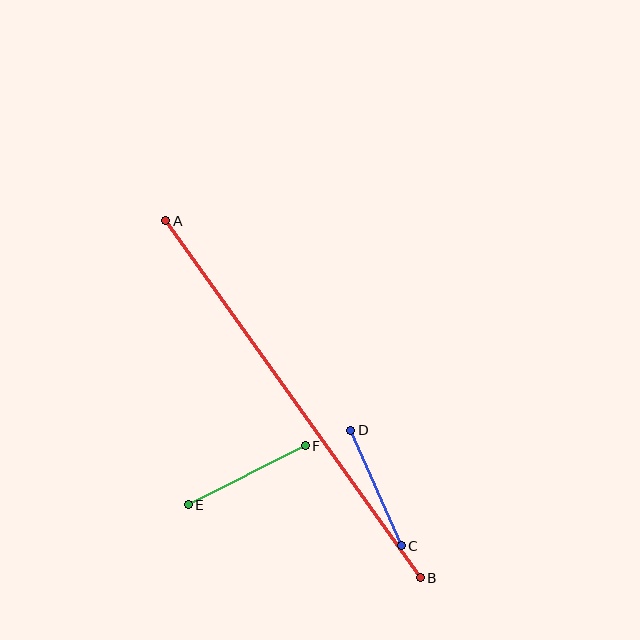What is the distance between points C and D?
The distance is approximately 126 pixels.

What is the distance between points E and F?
The distance is approximately 131 pixels.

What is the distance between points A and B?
The distance is approximately 438 pixels.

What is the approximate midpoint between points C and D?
The midpoint is at approximately (376, 488) pixels.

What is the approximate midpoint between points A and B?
The midpoint is at approximately (293, 399) pixels.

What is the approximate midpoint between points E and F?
The midpoint is at approximately (247, 475) pixels.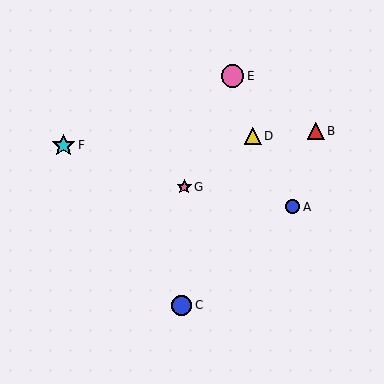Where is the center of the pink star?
The center of the pink star is at (184, 187).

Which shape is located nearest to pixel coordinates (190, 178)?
The pink star (labeled G) at (184, 187) is nearest to that location.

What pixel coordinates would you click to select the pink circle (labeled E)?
Click at (232, 76) to select the pink circle E.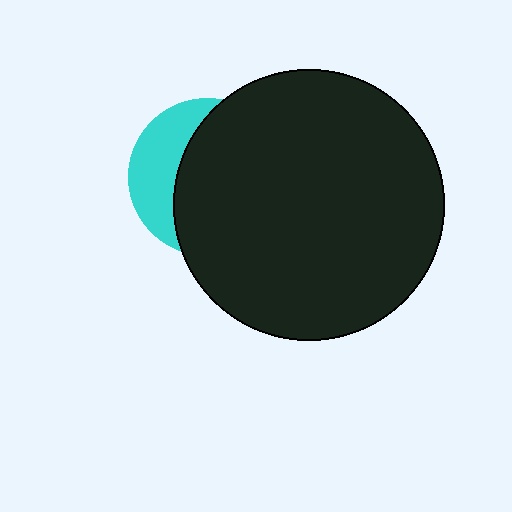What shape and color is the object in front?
The object in front is a black circle.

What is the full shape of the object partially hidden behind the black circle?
The partially hidden object is a cyan circle.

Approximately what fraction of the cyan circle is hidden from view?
Roughly 68% of the cyan circle is hidden behind the black circle.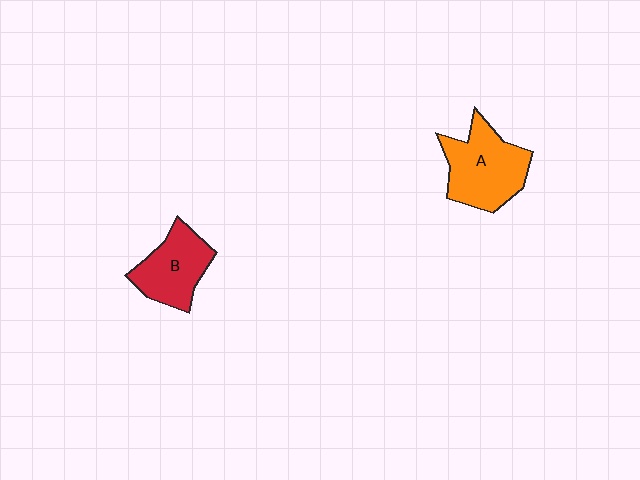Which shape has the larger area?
Shape A (orange).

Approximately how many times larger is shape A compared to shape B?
Approximately 1.3 times.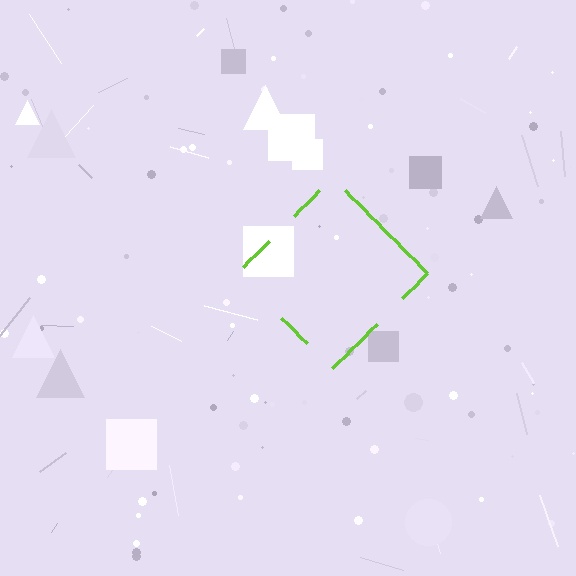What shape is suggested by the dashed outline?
The dashed outline suggests a diamond.